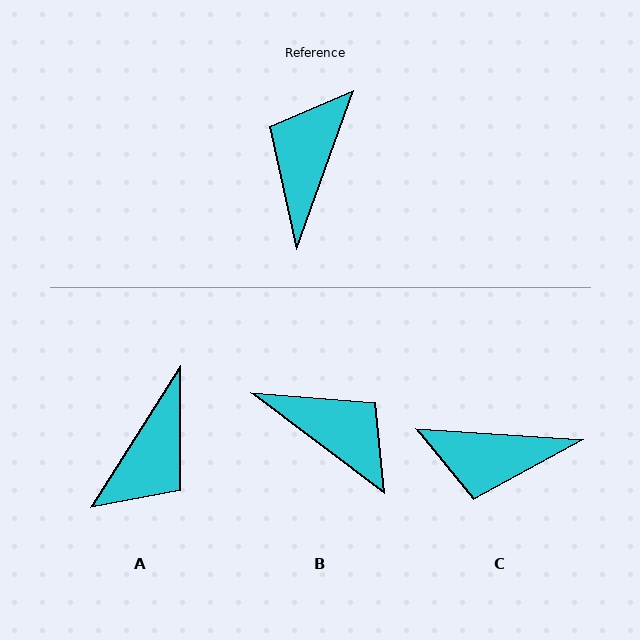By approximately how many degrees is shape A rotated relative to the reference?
Approximately 167 degrees counter-clockwise.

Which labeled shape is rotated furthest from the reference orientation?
A, about 167 degrees away.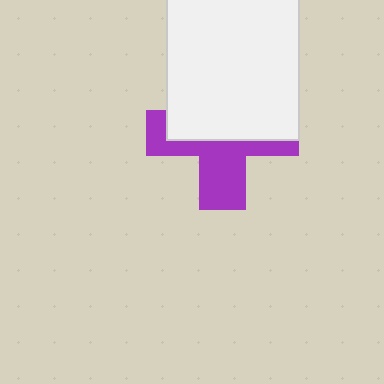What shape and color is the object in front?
The object in front is a white rectangle.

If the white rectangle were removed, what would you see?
You would see the complete purple cross.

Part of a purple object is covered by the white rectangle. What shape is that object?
It is a cross.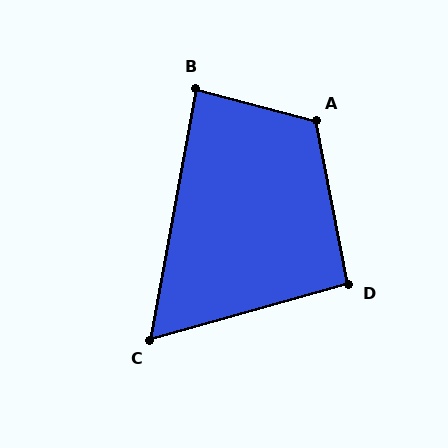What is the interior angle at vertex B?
Approximately 86 degrees (approximately right).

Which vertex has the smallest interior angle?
C, at approximately 64 degrees.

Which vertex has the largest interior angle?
A, at approximately 116 degrees.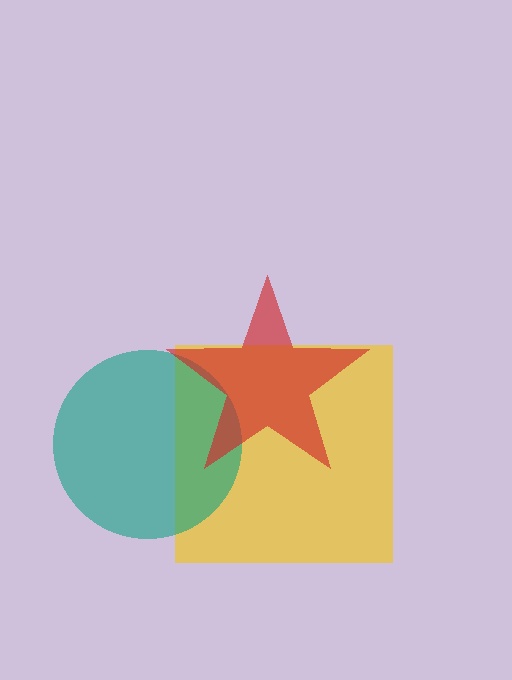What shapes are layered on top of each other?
The layered shapes are: a yellow square, a teal circle, a red star.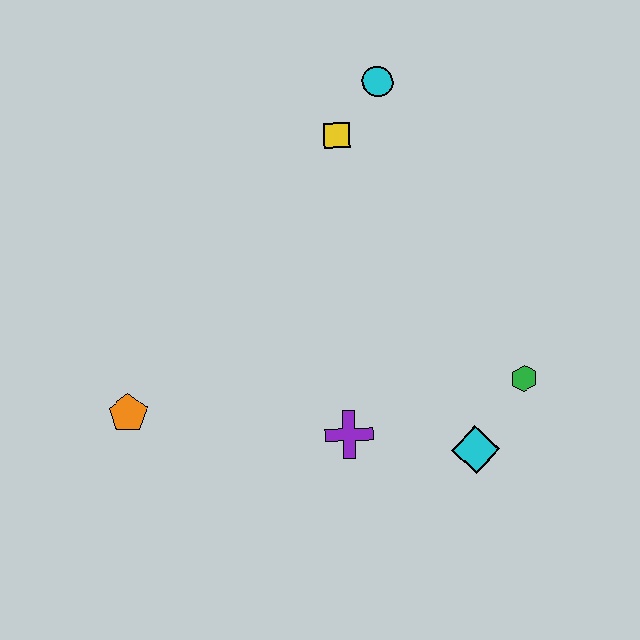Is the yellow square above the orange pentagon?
Yes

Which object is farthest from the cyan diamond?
The cyan circle is farthest from the cyan diamond.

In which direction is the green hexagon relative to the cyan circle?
The green hexagon is below the cyan circle.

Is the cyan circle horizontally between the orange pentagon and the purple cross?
No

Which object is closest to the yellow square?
The cyan circle is closest to the yellow square.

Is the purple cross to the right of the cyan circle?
No